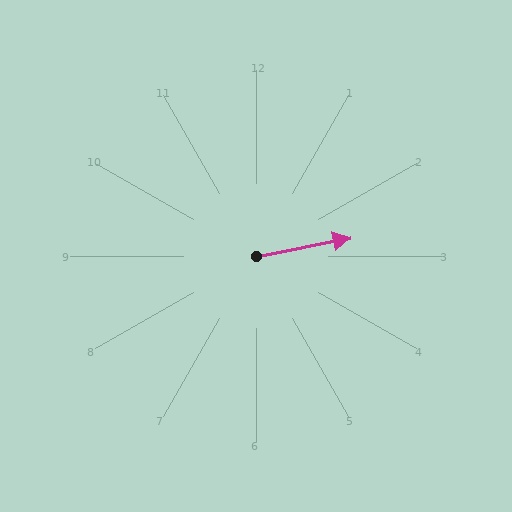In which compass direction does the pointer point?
East.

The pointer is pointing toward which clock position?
Roughly 3 o'clock.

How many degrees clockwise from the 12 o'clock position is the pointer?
Approximately 79 degrees.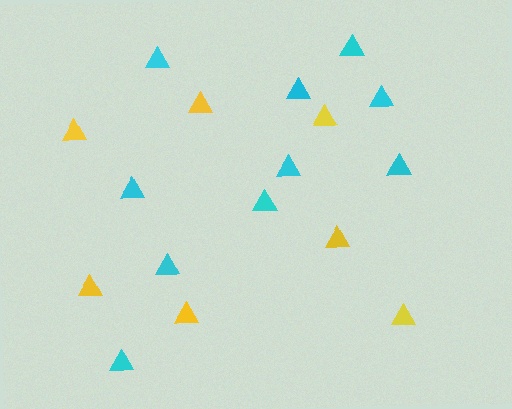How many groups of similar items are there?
There are 2 groups: one group of cyan triangles (10) and one group of yellow triangles (7).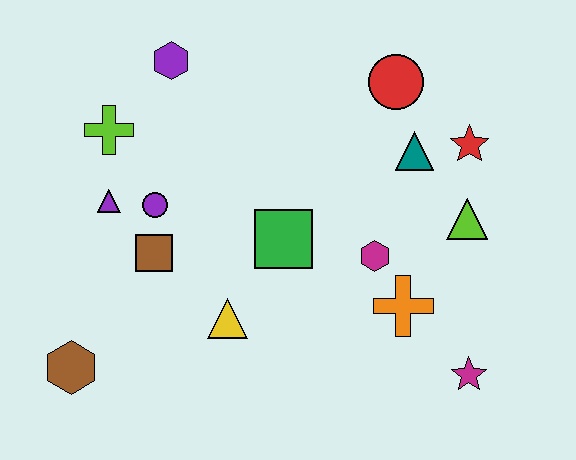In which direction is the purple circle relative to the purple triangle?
The purple circle is to the right of the purple triangle.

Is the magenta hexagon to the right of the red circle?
No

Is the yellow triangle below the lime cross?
Yes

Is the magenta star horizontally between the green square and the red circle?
No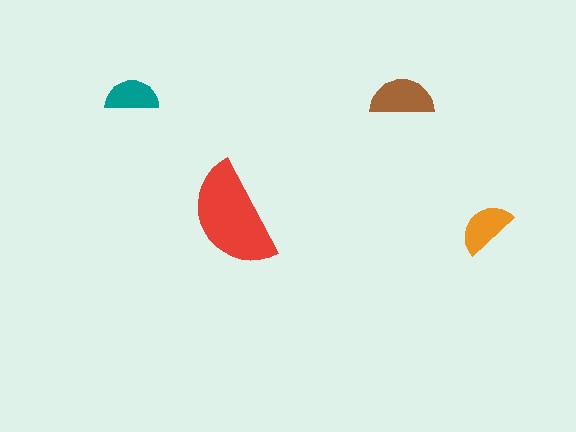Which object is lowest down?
The orange semicircle is bottommost.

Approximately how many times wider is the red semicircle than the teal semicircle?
About 2 times wider.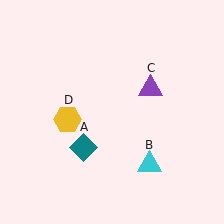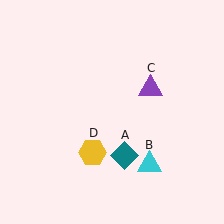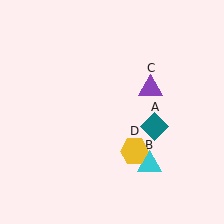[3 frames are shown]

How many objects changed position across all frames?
2 objects changed position: teal diamond (object A), yellow hexagon (object D).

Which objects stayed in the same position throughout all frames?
Cyan triangle (object B) and purple triangle (object C) remained stationary.